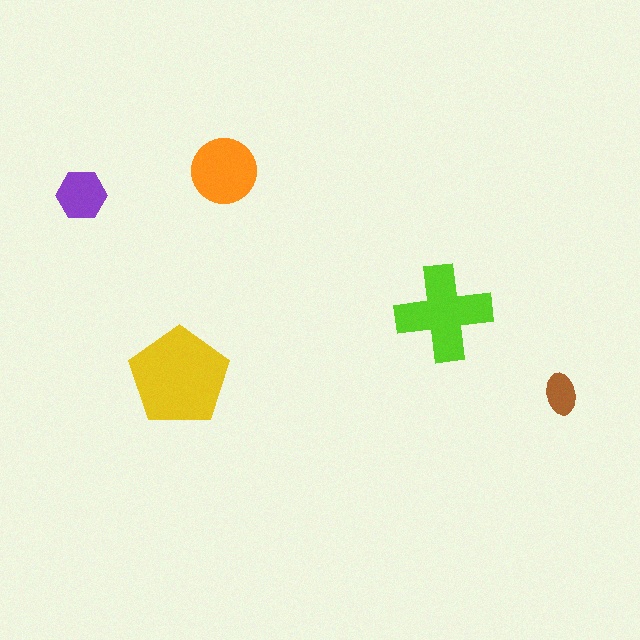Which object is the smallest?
The brown ellipse.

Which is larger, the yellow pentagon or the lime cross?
The yellow pentagon.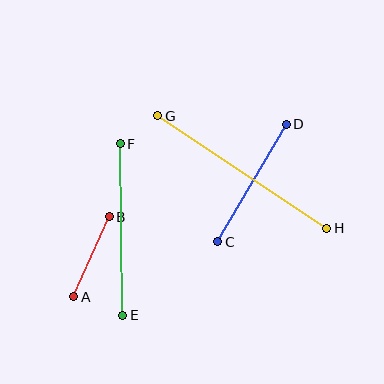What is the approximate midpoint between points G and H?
The midpoint is at approximately (242, 172) pixels.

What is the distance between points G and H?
The distance is approximately 203 pixels.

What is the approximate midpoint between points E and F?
The midpoint is at approximately (122, 230) pixels.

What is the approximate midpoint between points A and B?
The midpoint is at approximately (92, 257) pixels.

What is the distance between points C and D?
The distance is approximately 136 pixels.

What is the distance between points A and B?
The distance is approximately 88 pixels.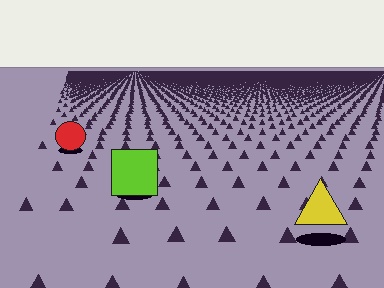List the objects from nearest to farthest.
From nearest to farthest: the yellow triangle, the lime square, the red circle.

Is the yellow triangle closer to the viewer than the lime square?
Yes. The yellow triangle is closer — you can tell from the texture gradient: the ground texture is coarser near it.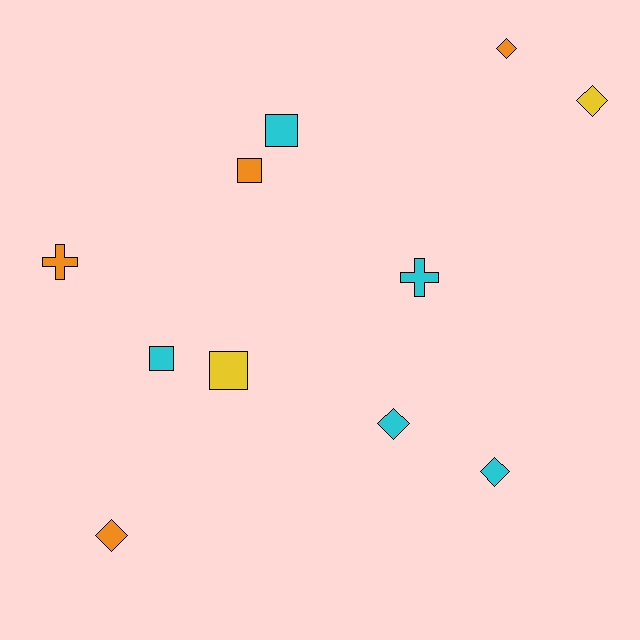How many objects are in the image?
There are 11 objects.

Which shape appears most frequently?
Diamond, with 5 objects.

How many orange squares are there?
There is 1 orange square.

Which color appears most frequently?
Cyan, with 5 objects.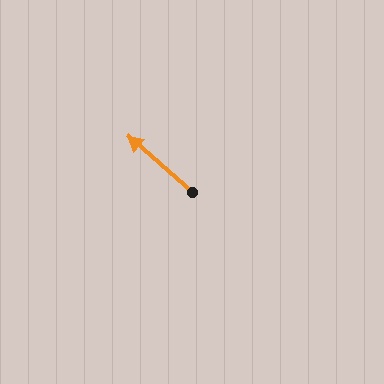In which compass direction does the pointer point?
Northwest.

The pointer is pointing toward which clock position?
Roughly 10 o'clock.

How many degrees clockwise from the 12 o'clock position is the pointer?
Approximately 311 degrees.